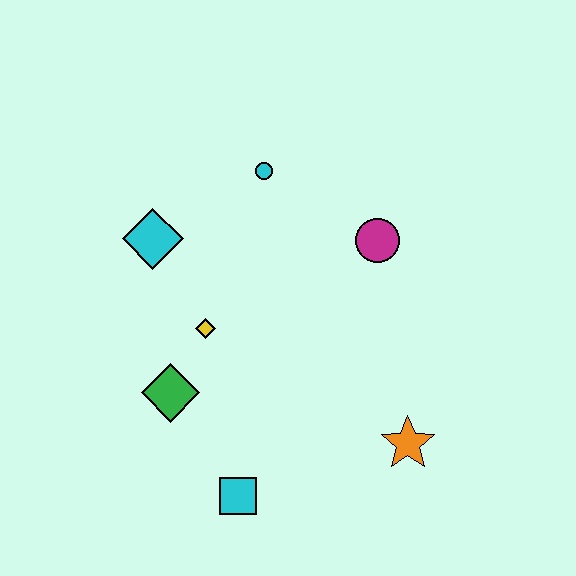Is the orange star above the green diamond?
No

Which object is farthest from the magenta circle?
The cyan square is farthest from the magenta circle.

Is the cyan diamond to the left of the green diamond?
Yes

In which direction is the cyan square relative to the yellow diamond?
The cyan square is below the yellow diamond.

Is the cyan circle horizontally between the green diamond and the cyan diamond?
No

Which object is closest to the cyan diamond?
The yellow diamond is closest to the cyan diamond.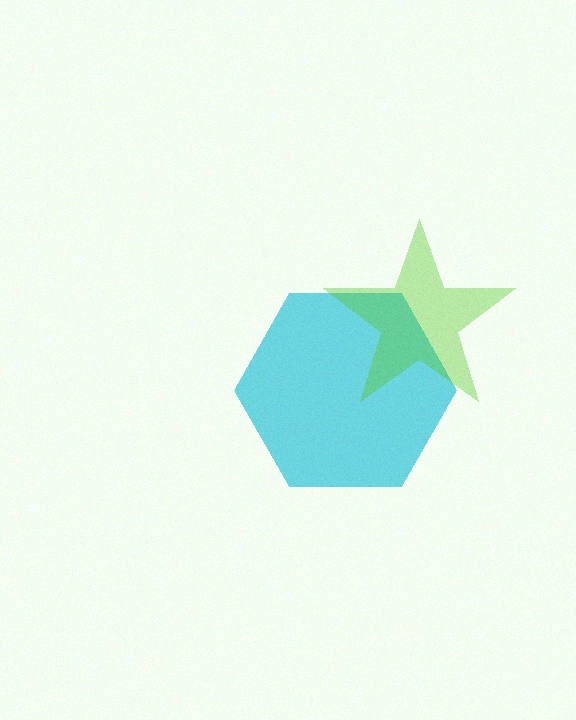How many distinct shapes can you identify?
There are 2 distinct shapes: a cyan hexagon, a lime star.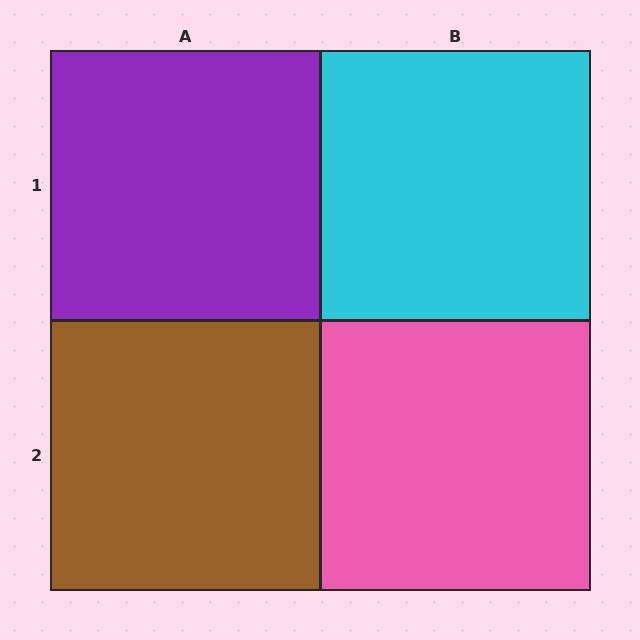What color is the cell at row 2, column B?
Pink.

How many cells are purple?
1 cell is purple.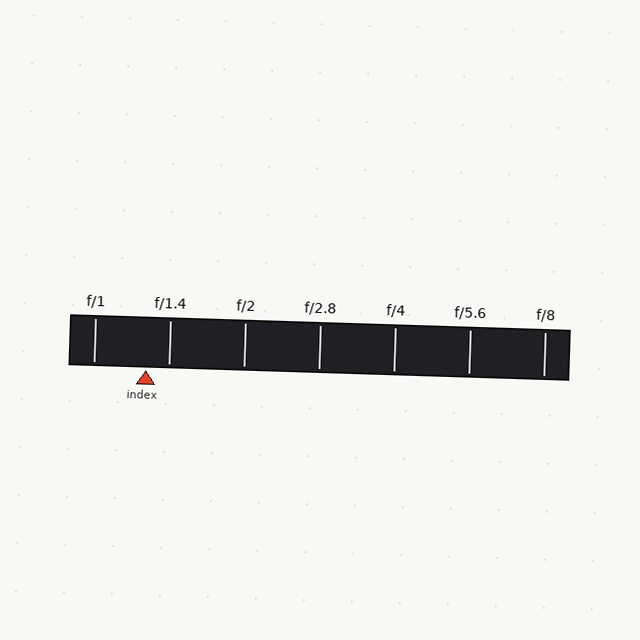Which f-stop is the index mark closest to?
The index mark is closest to f/1.4.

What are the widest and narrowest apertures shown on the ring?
The widest aperture shown is f/1 and the narrowest is f/8.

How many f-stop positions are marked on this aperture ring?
There are 7 f-stop positions marked.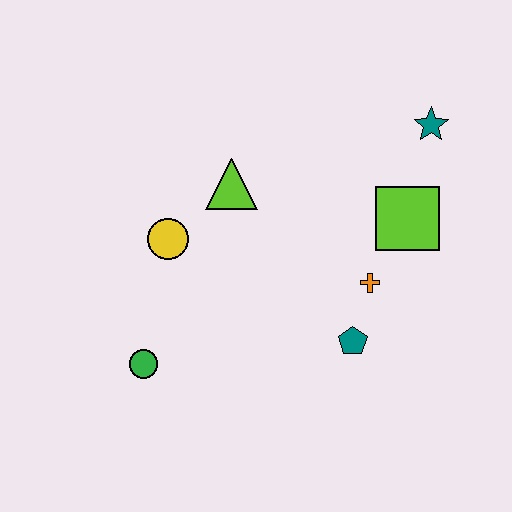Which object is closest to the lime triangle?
The yellow circle is closest to the lime triangle.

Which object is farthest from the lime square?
The green circle is farthest from the lime square.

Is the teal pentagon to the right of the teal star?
No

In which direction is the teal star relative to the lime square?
The teal star is above the lime square.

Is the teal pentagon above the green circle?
Yes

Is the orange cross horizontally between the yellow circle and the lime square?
Yes